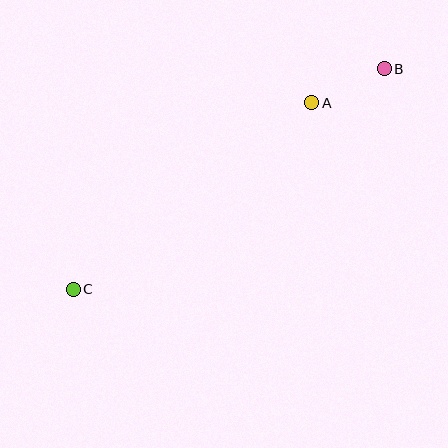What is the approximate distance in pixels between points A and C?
The distance between A and C is approximately 303 pixels.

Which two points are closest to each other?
Points A and B are closest to each other.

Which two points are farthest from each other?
Points B and C are farthest from each other.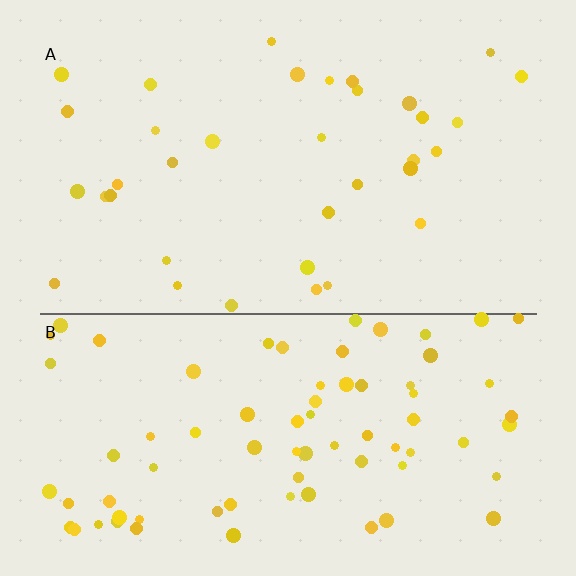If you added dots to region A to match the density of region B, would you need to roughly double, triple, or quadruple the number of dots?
Approximately double.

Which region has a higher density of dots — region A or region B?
B (the bottom).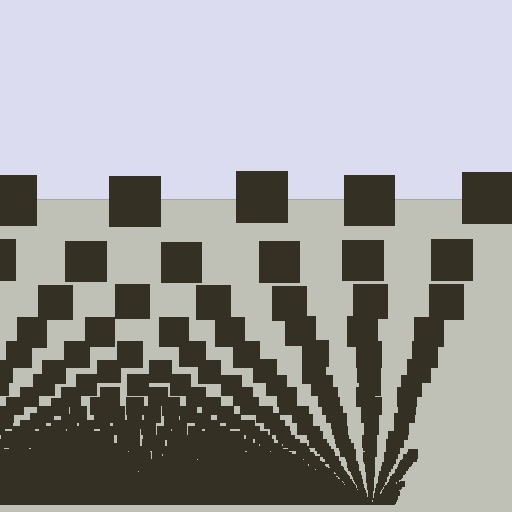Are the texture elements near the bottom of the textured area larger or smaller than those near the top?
Smaller. The gradient is inverted — elements near the bottom are smaller and denser.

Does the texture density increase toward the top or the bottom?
Density increases toward the bottom.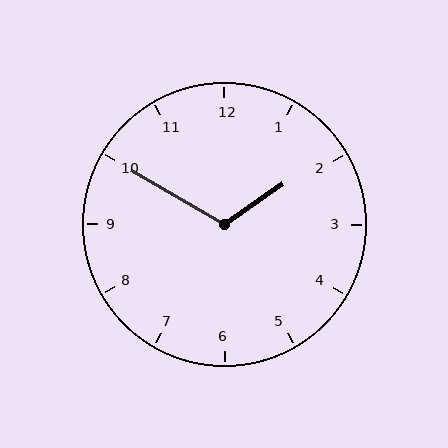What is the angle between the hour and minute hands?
Approximately 115 degrees.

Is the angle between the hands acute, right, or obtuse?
It is obtuse.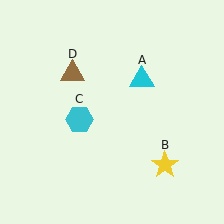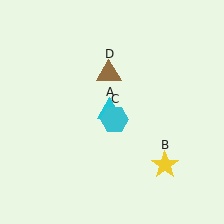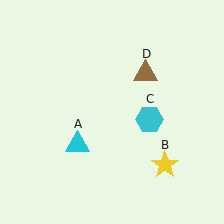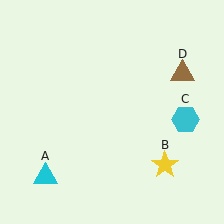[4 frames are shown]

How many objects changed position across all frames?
3 objects changed position: cyan triangle (object A), cyan hexagon (object C), brown triangle (object D).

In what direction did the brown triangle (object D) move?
The brown triangle (object D) moved right.